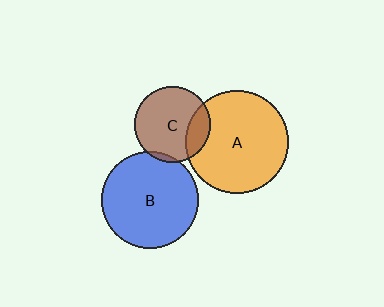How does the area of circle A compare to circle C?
Approximately 1.9 times.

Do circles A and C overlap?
Yes.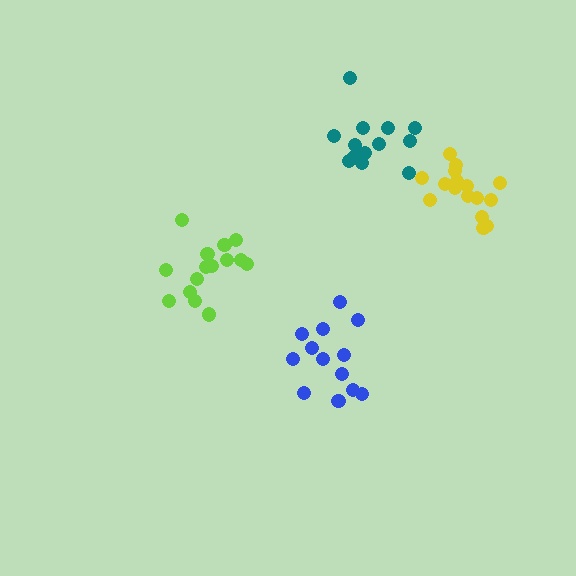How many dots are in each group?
Group 1: 13 dots, Group 2: 15 dots, Group 3: 13 dots, Group 4: 16 dots (57 total).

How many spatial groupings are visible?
There are 4 spatial groupings.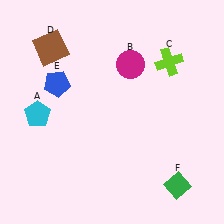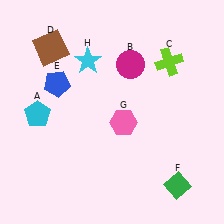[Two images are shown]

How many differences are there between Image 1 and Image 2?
There are 2 differences between the two images.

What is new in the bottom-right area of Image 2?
A pink hexagon (G) was added in the bottom-right area of Image 2.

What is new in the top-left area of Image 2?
A cyan star (H) was added in the top-left area of Image 2.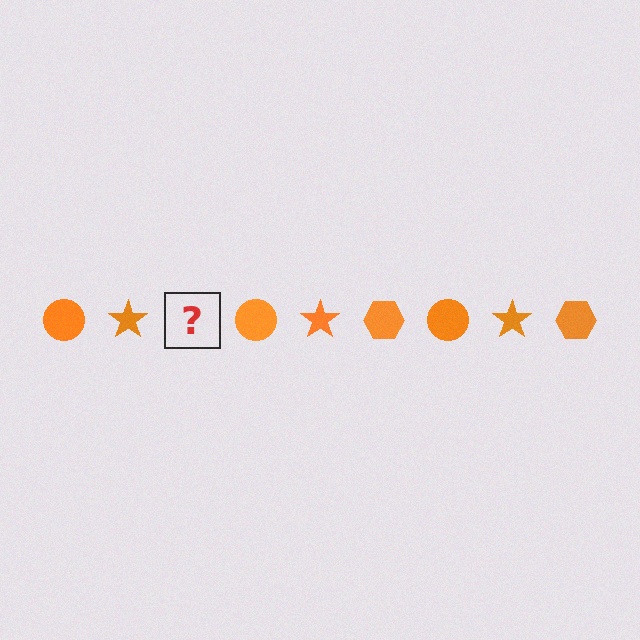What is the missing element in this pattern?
The missing element is an orange hexagon.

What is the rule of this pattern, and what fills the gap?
The rule is that the pattern cycles through circle, star, hexagon shapes in orange. The gap should be filled with an orange hexagon.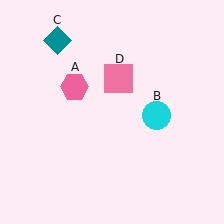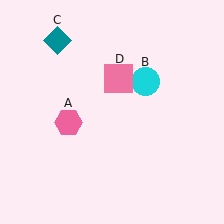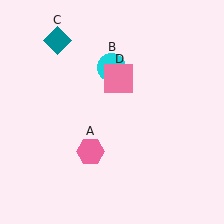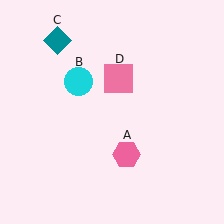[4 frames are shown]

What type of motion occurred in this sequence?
The pink hexagon (object A), cyan circle (object B) rotated counterclockwise around the center of the scene.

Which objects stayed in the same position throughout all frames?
Teal diamond (object C) and pink square (object D) remained stationary.